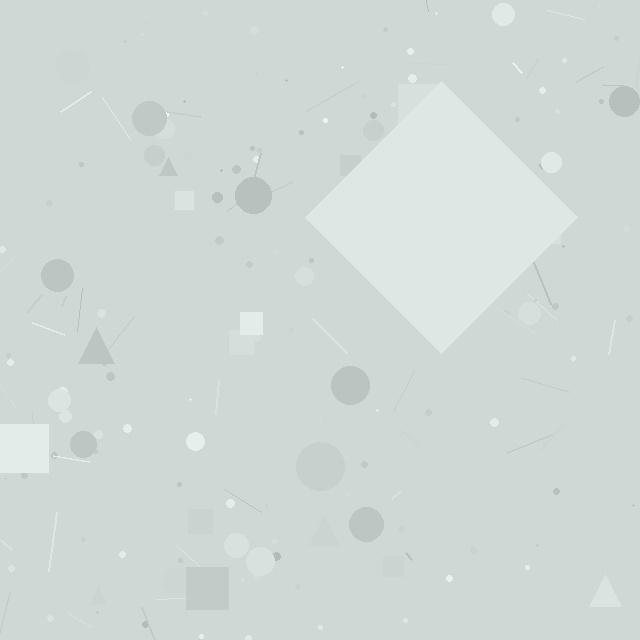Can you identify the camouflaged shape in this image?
The camouflaged shape is a diamond.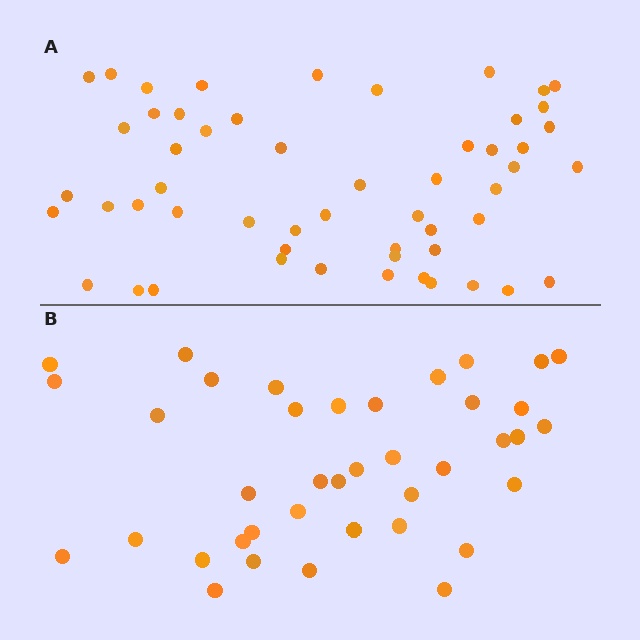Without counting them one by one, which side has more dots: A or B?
Region A (the top region) has more dots.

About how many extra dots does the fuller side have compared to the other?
Region A has approximately 15 more dots than region B.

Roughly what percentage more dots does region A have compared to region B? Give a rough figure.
About 40% more.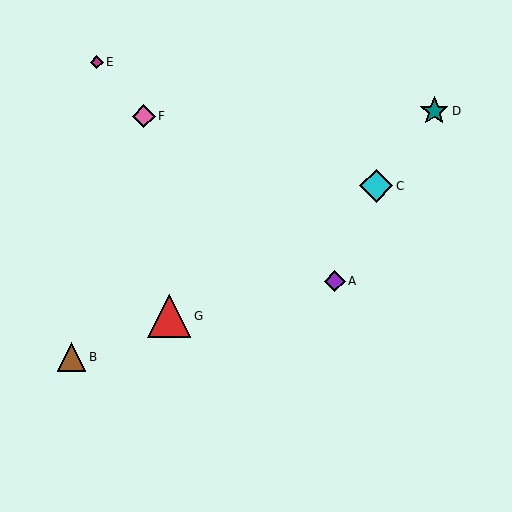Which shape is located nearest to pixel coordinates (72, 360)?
The brown triangle (labeled B) at (72, 357) is nearest to that location.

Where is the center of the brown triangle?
The center of the brown triangle is at (72, 357).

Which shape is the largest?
The red triangle (labeled G) is the largest.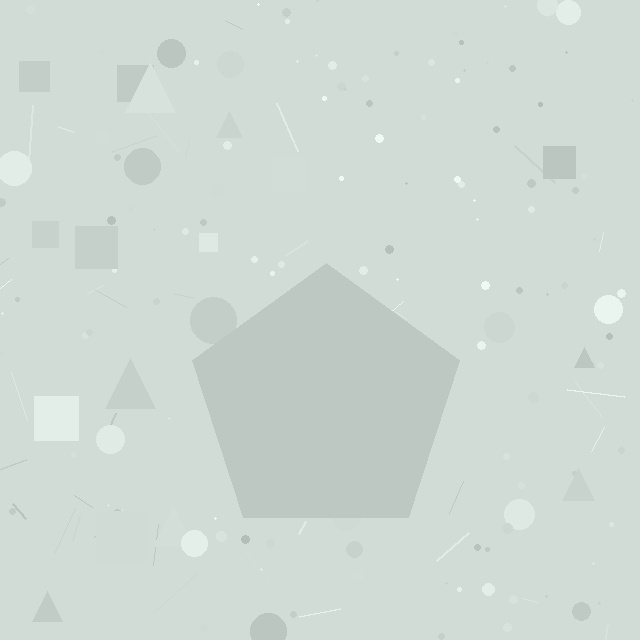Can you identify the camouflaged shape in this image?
The camouflaged shape is a pentagon.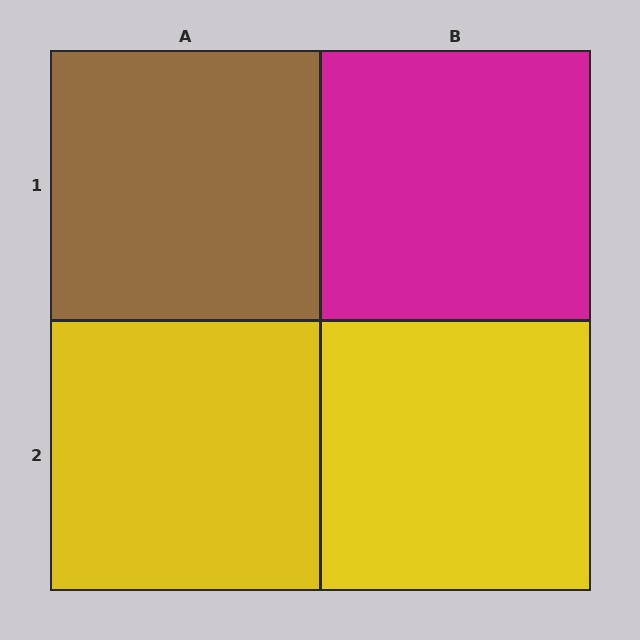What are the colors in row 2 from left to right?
Yellow, yellow.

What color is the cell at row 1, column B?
Magenta.